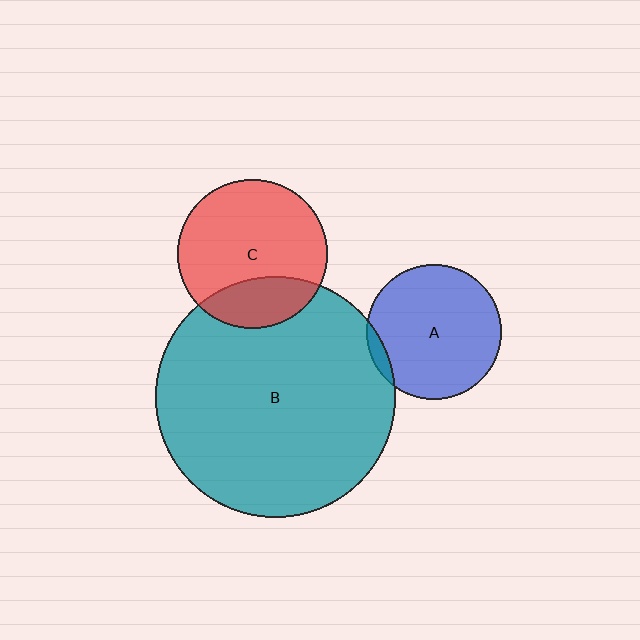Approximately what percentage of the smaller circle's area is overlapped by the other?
Approximately 5%.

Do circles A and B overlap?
Yes.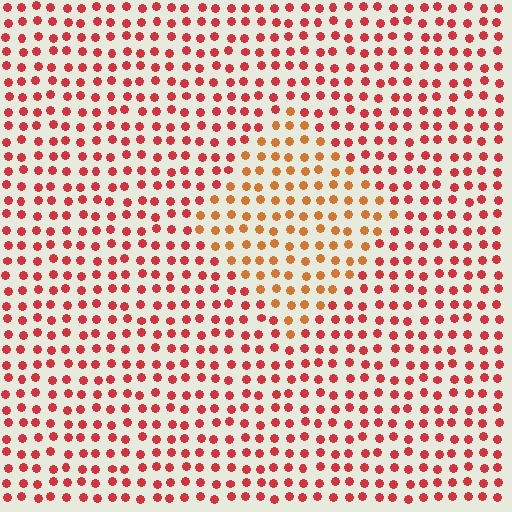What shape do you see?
I see a diamond.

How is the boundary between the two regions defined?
The boundary is defined purely by a slight shift in hue (about 30 degrees). Spacing, size, and orientation are identical on both sides.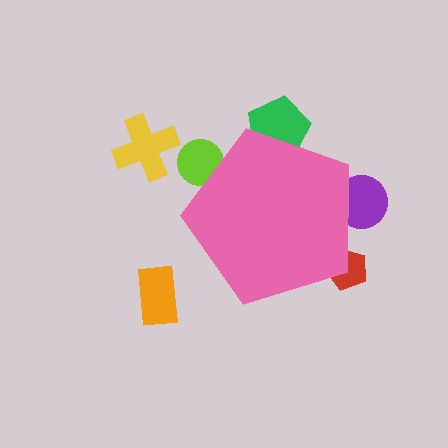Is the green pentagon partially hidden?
Yes, the green pentagon is partially hidden behind the pink pentagon.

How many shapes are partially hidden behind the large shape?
4 shapes are partially hidden.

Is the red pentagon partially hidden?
Yes, the red pentagon is partially hidden behind the pink pentagon.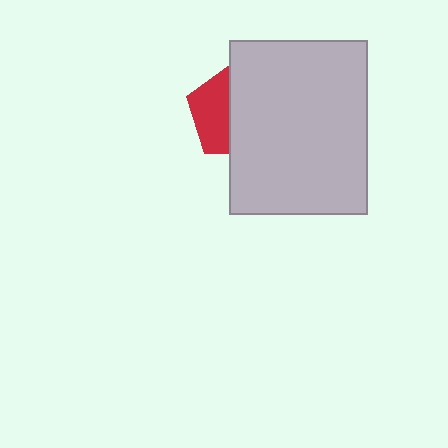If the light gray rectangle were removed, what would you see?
You would see the complete red pentagon.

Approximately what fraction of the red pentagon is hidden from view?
Roughly 57% of the red pentagon is hidden behind the light gray rectangle.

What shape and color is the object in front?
The object in front is a light gray rectangle.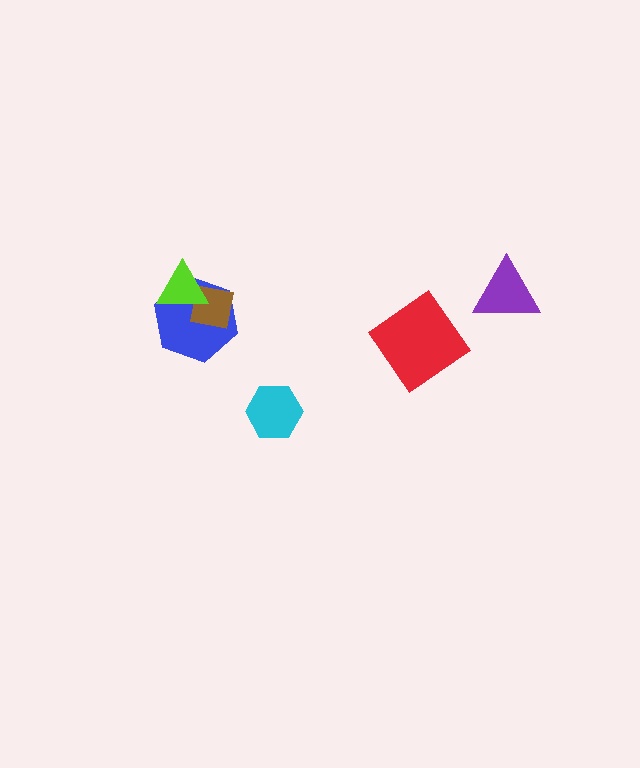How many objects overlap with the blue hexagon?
2 objects overlap with the blue hexagon.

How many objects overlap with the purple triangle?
0 objects overlap with the purple triangle.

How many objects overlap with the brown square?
2 objects overlap with the brown square.